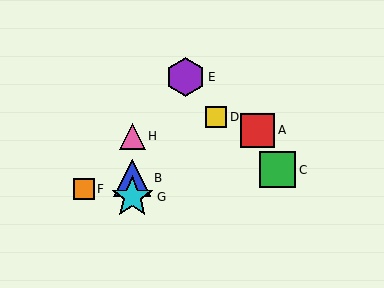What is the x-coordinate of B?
Object B is at x≈132.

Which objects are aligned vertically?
Objects B, G, H are aligned vertically.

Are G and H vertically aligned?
Yes, both are at x≈132.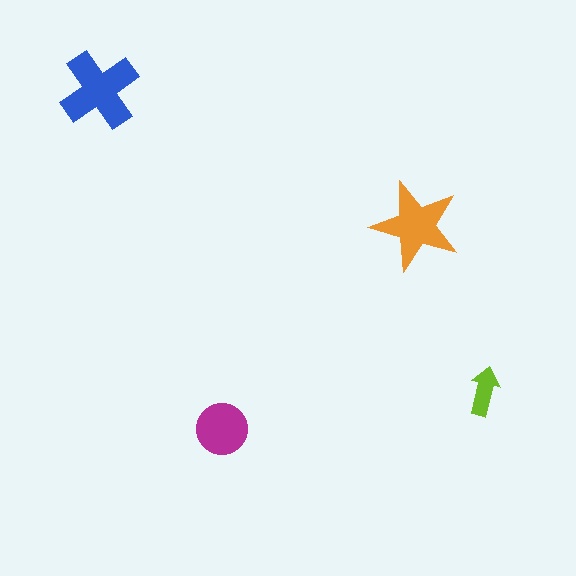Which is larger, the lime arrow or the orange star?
The orange star.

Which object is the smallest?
The lime arrow.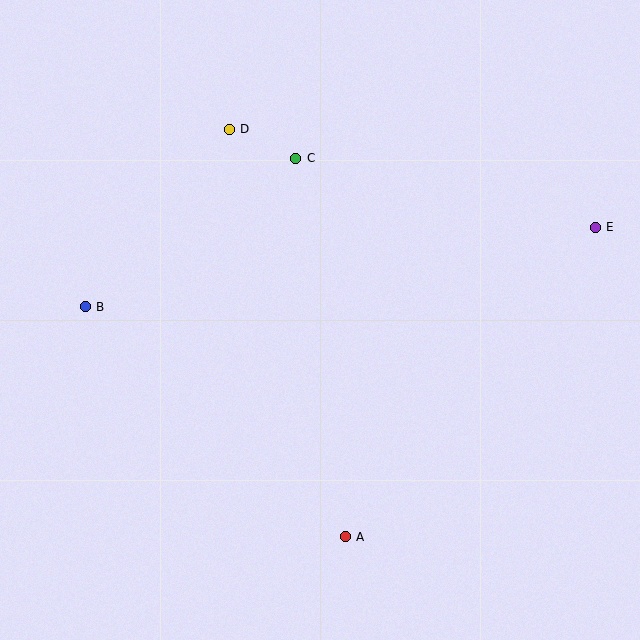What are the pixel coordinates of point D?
Point D is at (229, 129).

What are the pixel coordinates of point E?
Point E is at (595, 227).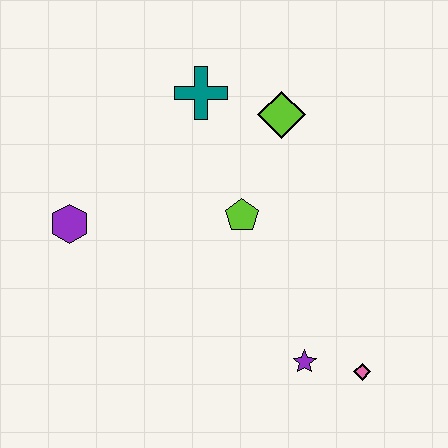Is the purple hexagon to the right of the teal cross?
No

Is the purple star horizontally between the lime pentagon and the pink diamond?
Yes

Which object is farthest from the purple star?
The teal cross is farthest from the purple star.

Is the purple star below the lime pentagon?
Yes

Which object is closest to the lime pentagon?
The lime diamond is closest to the lime pentagon.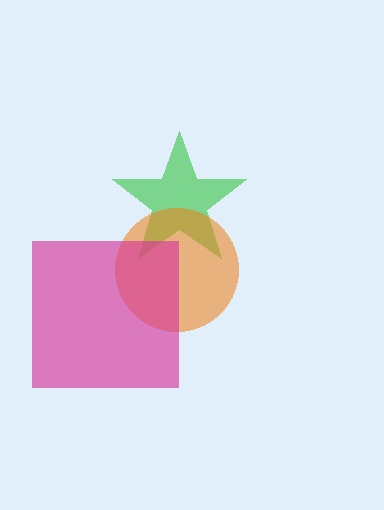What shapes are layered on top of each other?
The layered shapes are: a green star, an orange circle, a magenta square.